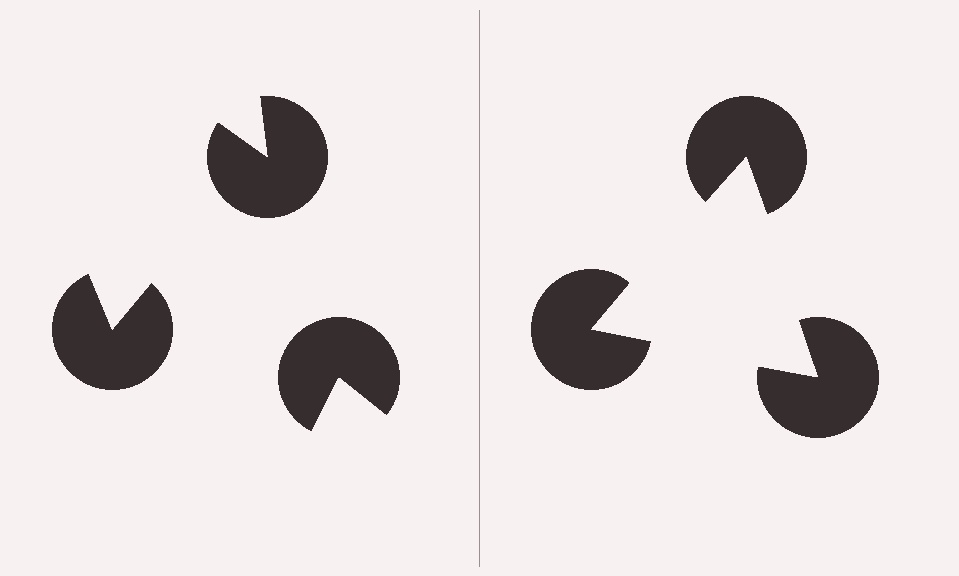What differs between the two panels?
The pac-man discs are positioned identically on both sides; only the wedge orientations differ. On the right they align to a triangle; on the left they are misaligned.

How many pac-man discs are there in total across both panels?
6 — 3 on each side.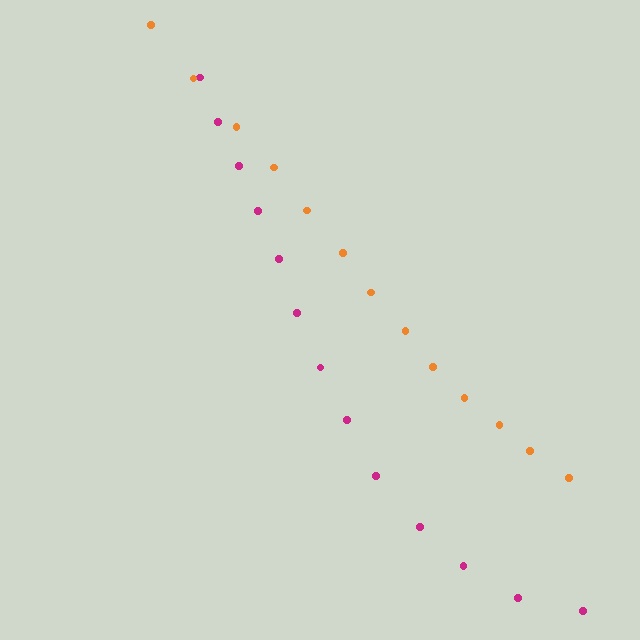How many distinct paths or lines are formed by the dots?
There are 2 distinct paths.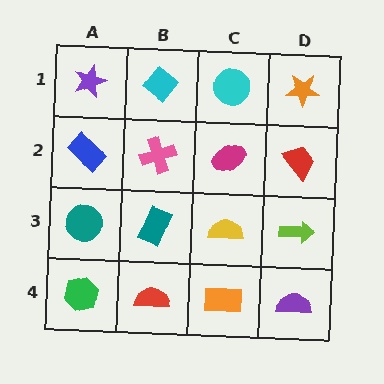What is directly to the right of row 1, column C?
An orange star.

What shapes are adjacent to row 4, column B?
A teal rectangle (row 3, column B), a green hexagon (row 4, column A), an orange rectangle (row 4, column C).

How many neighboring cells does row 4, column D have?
2.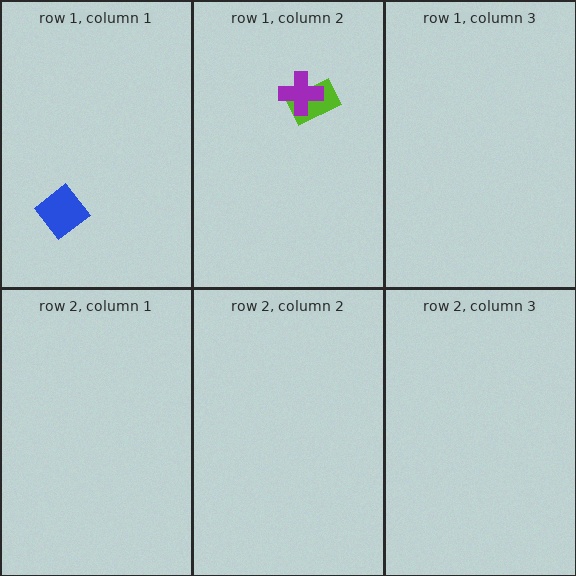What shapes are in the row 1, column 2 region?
The lime rectangle, the purple cross.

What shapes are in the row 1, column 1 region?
The blue diamond.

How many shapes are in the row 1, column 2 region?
2.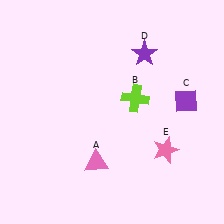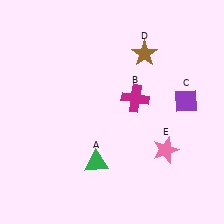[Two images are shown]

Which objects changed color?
A changed from pink to green. B changed from lime to magenta. D changed from purple to brown.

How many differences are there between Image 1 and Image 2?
There are 3 differences between the two images.